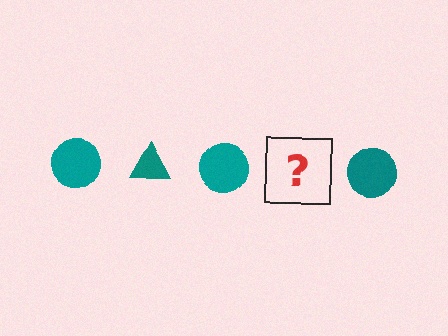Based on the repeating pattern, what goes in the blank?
The blank should be a teal triangle.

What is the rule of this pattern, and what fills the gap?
The rule is that the pattern cycles through circle, triangle shapes in teal. The gap should be filled with a teal triangle.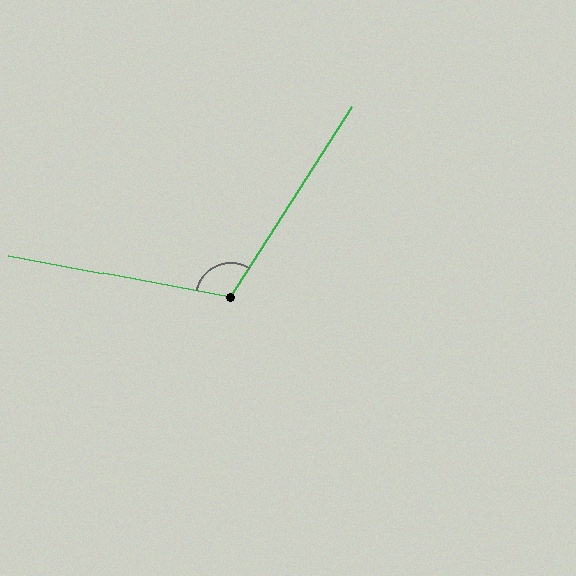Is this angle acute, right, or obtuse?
It is obtuse.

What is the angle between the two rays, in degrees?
Approximately 112 degrees.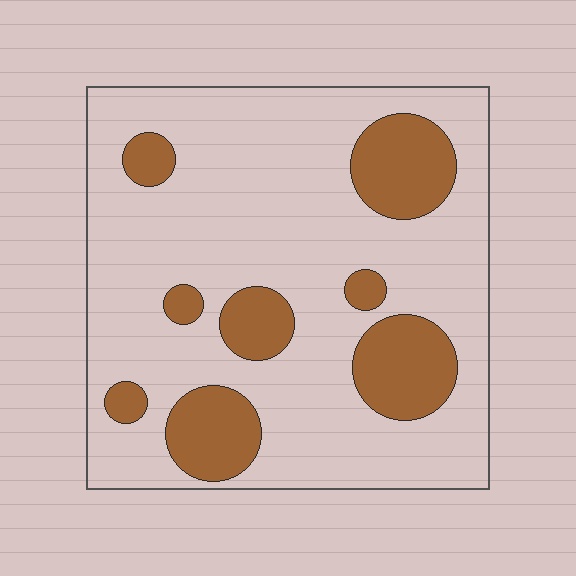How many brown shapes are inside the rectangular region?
8.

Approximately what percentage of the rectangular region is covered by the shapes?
Approximately 20%.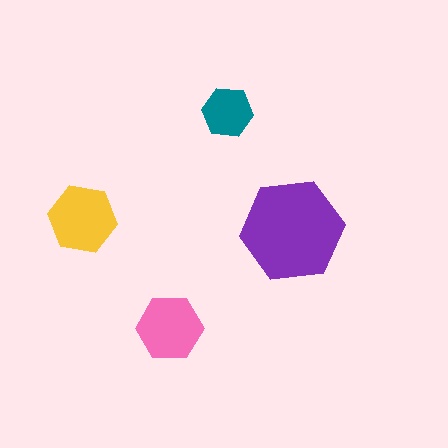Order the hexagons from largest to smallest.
the purple one, the yellow one, the pink one, the teal one.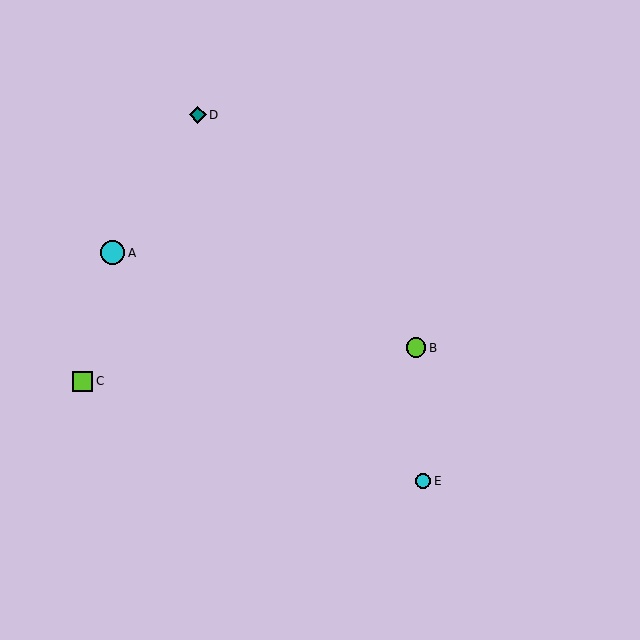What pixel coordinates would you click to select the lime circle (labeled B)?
Click at (416, 348) to select the lime circle B.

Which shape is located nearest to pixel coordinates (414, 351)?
The lime circle (labeled B) at (416, 348) is nearest to that location.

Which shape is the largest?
The cyan circle (labeled A) is the largest.